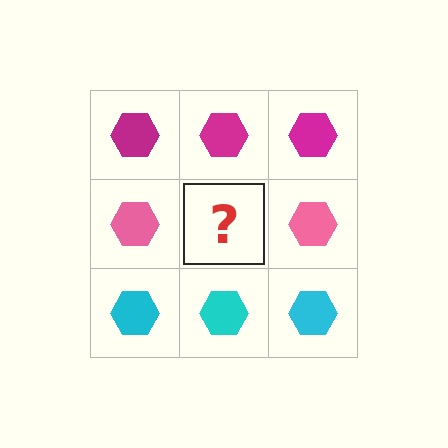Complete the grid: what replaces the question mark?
The question mark should be replaced with a pink hexagon.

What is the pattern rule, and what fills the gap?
The rule is that each row has a consistent color. The gap should be filled with a pink hexagon.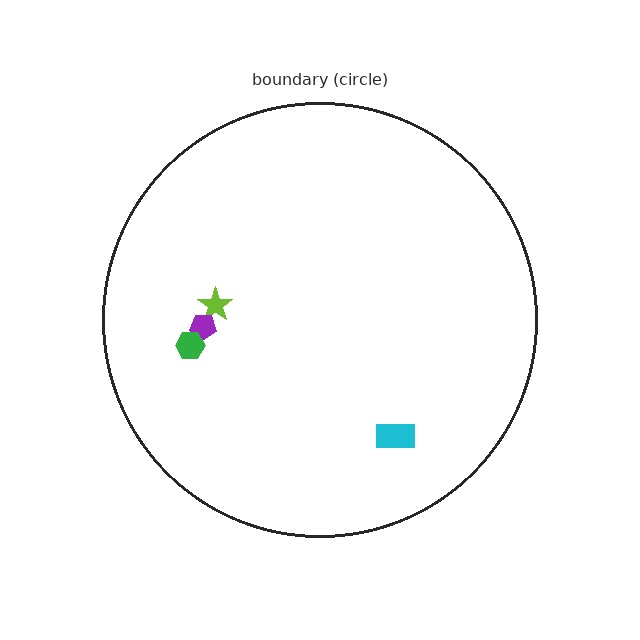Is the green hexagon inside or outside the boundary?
Inside.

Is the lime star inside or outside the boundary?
Inside.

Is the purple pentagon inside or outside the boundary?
Inside.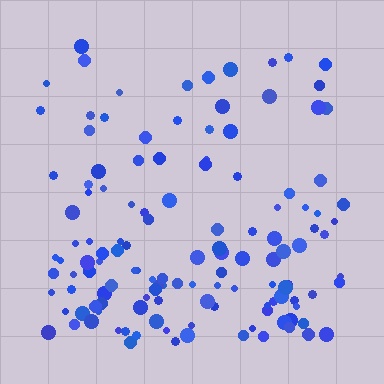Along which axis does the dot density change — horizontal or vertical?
Vertical.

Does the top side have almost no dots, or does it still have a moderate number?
Still a moderate number, just noticeably fewer than the bottom.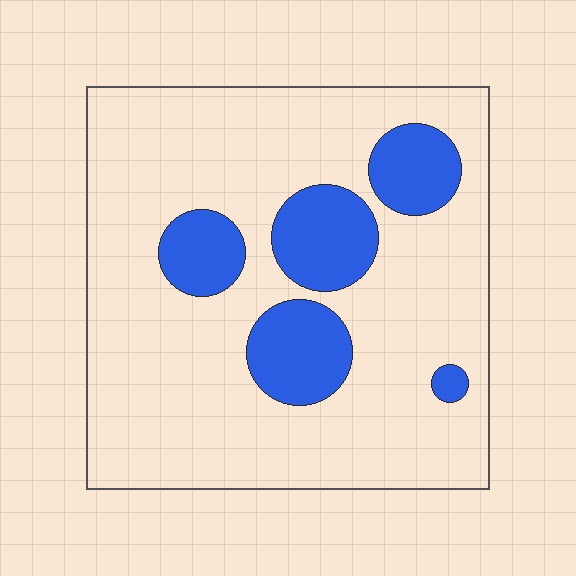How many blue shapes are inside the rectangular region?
5.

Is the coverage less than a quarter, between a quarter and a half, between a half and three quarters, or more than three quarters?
Less than a quarter.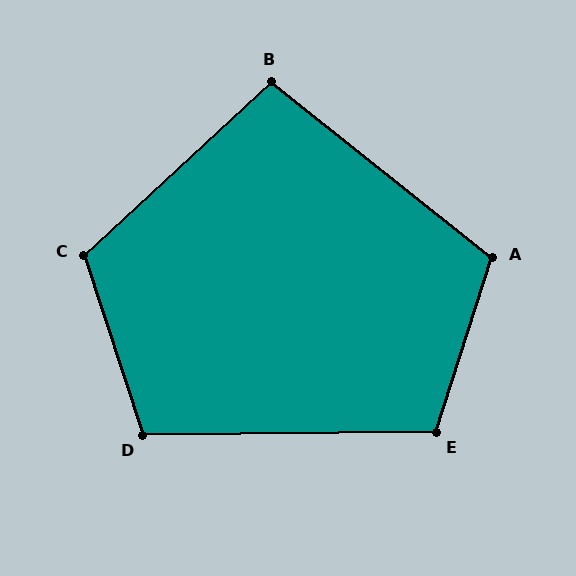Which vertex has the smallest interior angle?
B, at approximately 99 degrees.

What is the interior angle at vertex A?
Approximately 110 degrees (obtuse).